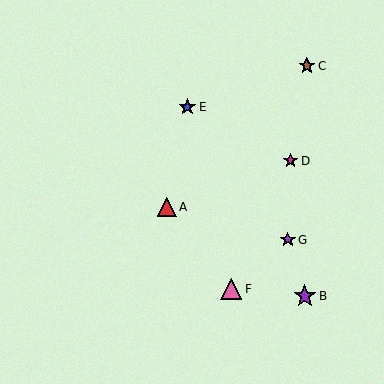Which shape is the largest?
The purple star (labeled B) is the largest.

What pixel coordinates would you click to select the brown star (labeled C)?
Click at (307, 66) to select the brown star C.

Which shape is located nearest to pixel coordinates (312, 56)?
The brown star (labeled C) at (307, 66) is nearest to that location.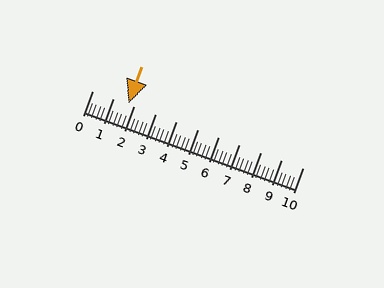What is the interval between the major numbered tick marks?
The major tick marks are spaced 1 units apart.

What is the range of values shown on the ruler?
The ruler shows values from 0 to 10.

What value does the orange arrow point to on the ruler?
The orange arrow points to approximately 1.7.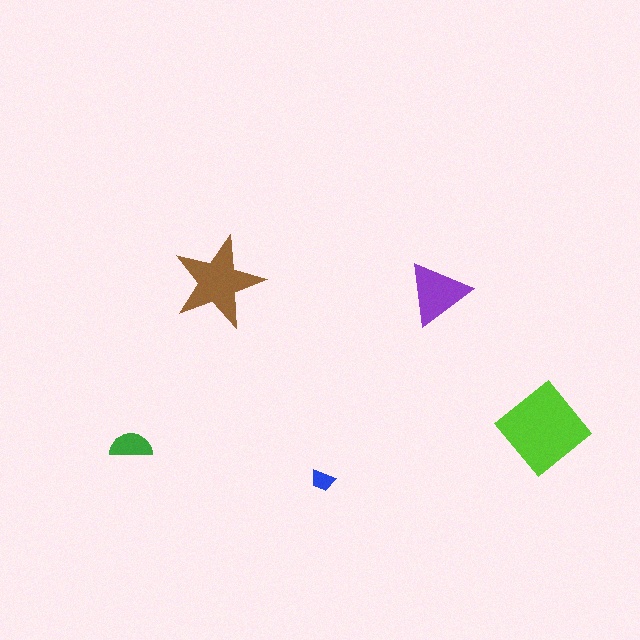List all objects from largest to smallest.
The lime diamond, the brown star, the purple triangle, the green semicircle, the blue trapezoid.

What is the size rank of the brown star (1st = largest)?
2nd.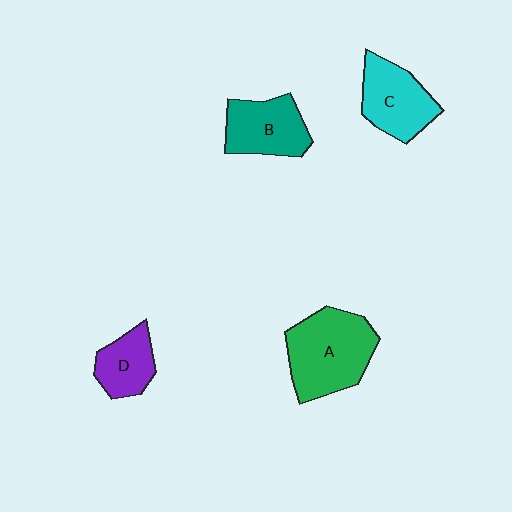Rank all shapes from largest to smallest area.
From largest to smallest: A (green), C (cyan), B (teal), D (purple).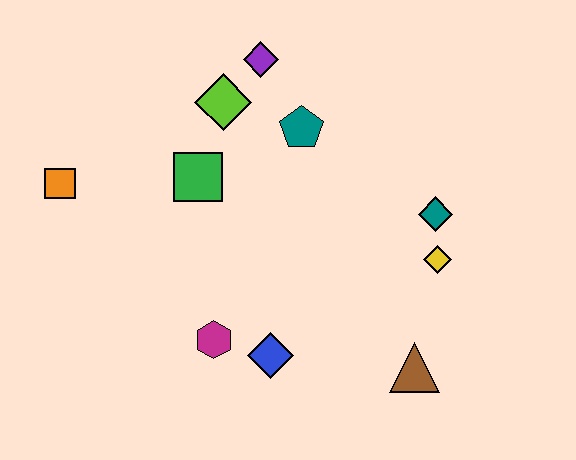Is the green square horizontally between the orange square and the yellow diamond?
Yes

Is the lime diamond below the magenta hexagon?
No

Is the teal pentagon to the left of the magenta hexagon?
No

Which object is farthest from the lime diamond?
The brown triangle is farthest from the lime diamond.